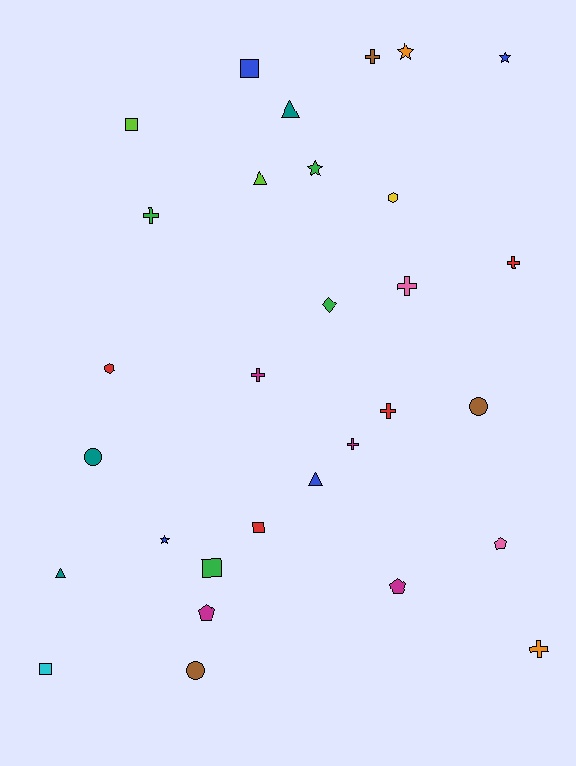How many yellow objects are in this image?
There is 1 yellow object.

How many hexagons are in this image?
There are 2 hexagons.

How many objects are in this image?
There are 30 objects.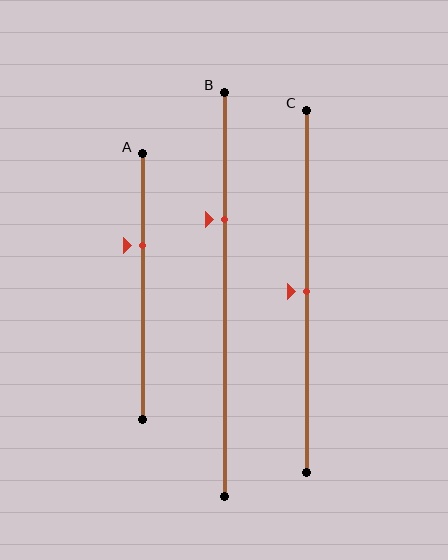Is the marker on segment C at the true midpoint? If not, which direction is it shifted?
Yes, the marker on segment C is at the true midpoint.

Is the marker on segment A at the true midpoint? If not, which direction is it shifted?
No, the marker on segment A is shifted upward by about 15% of the segment length.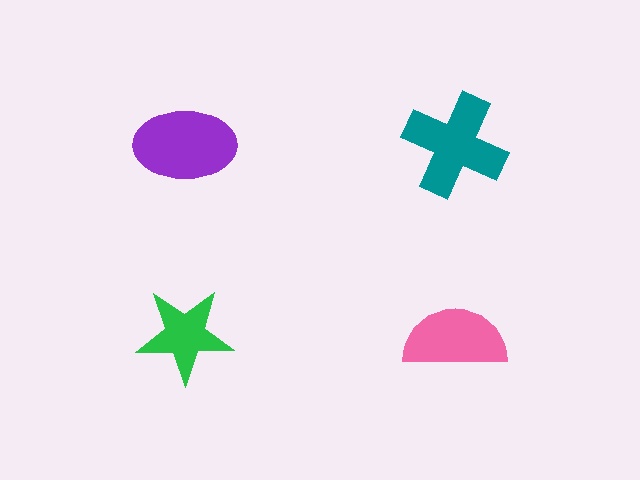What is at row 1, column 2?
A teal cross.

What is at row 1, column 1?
A purple ellipse.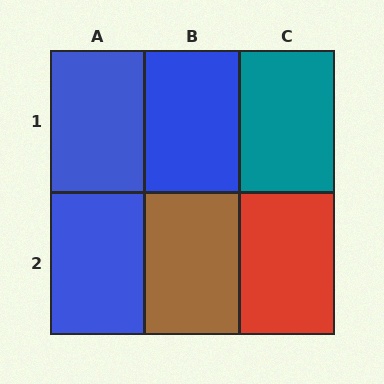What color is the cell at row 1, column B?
Blue.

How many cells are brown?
1 cell is brown.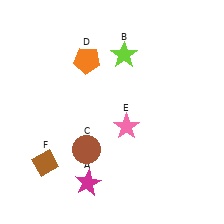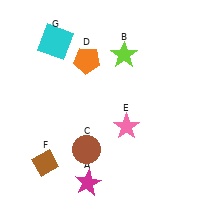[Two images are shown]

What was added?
A cyan square (G) was added in Image 2.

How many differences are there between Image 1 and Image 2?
There is 1 difference between the two images.